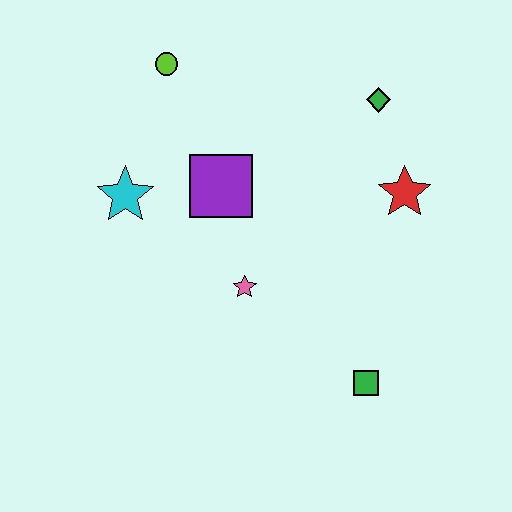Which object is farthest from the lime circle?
The green square is farthest from the lime circle.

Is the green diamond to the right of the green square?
Yes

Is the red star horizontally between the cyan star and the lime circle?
No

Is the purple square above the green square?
Yes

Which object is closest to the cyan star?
The purple square is closest to the cyan star.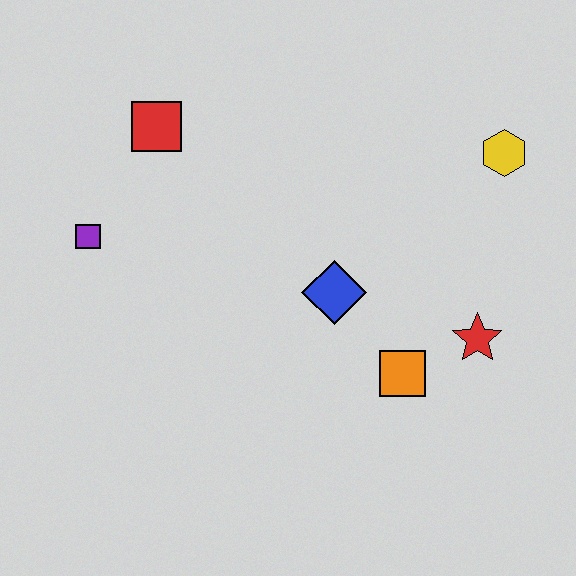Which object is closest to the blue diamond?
The orange square is closest to the blue diamond.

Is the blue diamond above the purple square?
No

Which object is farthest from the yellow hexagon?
The purple square is farthest from the yellow hexagon.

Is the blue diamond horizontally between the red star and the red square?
Yes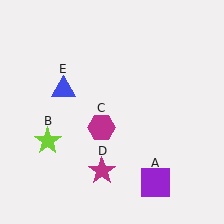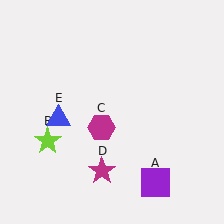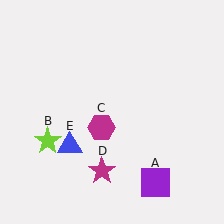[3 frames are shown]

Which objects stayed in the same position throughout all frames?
Purple square (object A) and lime star (object B) and magenta hexagon (object C) and magenta star (object D) remained stationary.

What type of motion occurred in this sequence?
The blue triangle (object E) rotated counterclockwise around the center of the scene.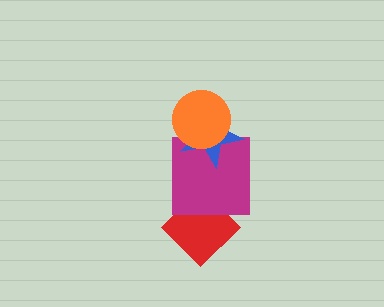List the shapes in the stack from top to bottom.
From top to bottom: the orange circle, the blue star, the magenta square, the red diamond.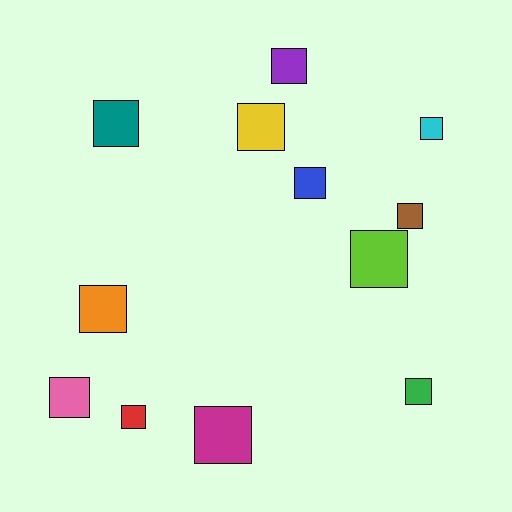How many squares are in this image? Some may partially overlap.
There are 12 squares.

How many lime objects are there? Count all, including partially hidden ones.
There is 1 lime object.